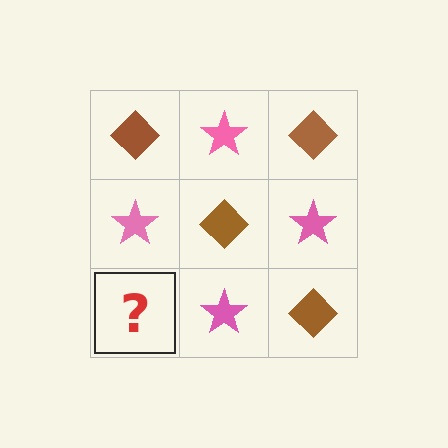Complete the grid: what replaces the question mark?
The question mark should be replaced with a brown diamond.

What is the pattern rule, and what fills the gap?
The rule is that it alternates brown diamond and pink star in a checkerboard pattern. The gap should be filled with a brown diamond.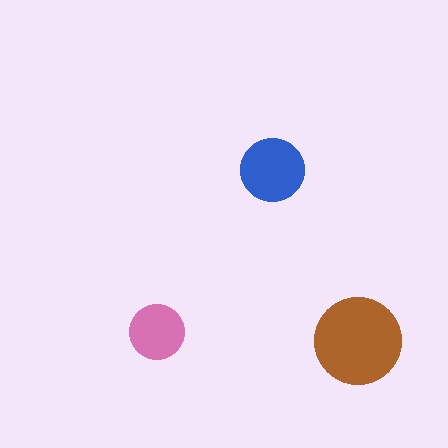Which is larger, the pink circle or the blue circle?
The blue one.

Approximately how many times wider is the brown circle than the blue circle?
About 1.5 times wider.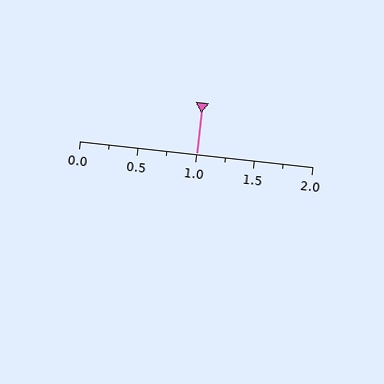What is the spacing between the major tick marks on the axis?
The major ticks are spaced 0.5 apart.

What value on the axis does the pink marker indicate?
The marker indicates approximately 1.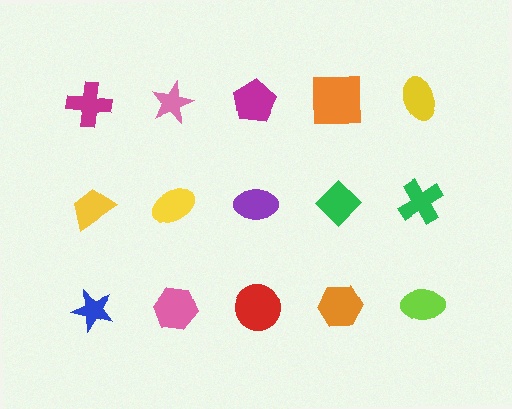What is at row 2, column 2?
A yellow ellipse.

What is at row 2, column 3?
A purple ellipse.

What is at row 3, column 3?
A red circle.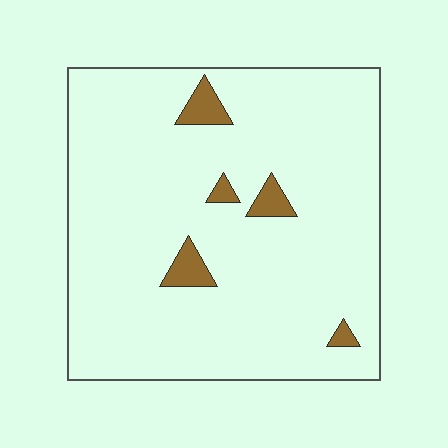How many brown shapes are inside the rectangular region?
5.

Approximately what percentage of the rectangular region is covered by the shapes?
Approximately 5%.